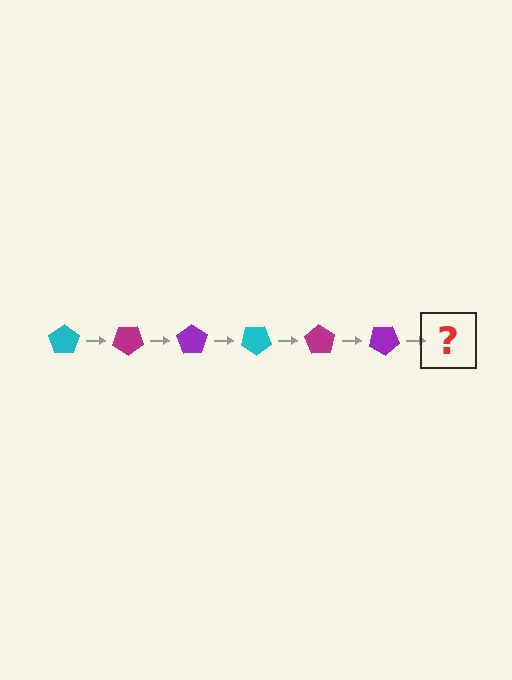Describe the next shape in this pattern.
It should be a cyan pentagon, rotated 210 degrees from the start.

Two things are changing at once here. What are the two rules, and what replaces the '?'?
The two rules are that it rotates 35 degrees each step and the color cycles through cyan, magenta, and purple. The '?' should be a cyan pentagon, rotated 210 degrees from the start.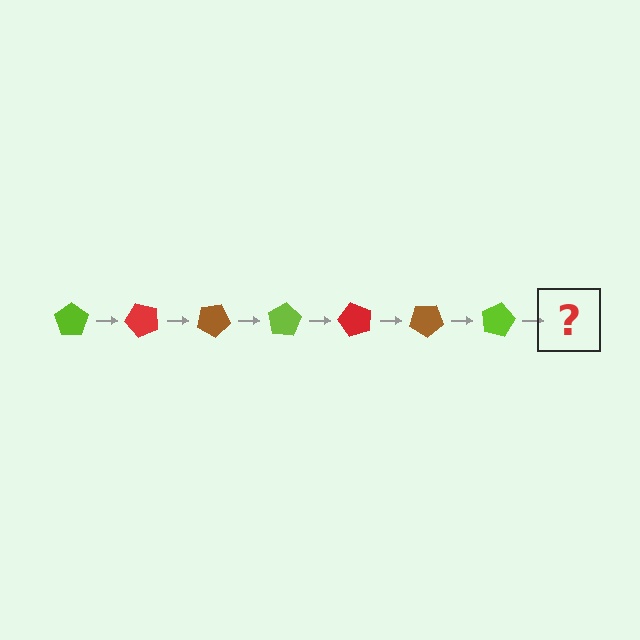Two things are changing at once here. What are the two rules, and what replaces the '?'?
The two rules are that it rotates 50 degrees each step and the color cycles through lime, red, and brown. The '?' should be a red pentagon, rotated 350 degrees from the start.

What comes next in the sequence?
The next element should be a red pentagon, rotated 350 degrees from the start.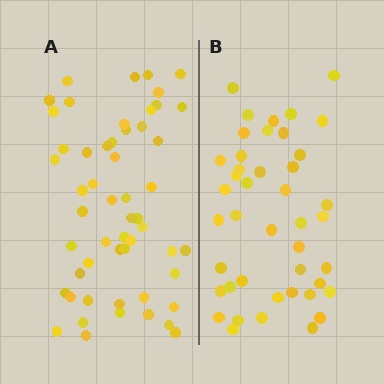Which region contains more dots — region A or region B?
Region A (the left region) has more dots.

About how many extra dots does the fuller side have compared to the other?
Region A has roughly 12 or so more dots than region B.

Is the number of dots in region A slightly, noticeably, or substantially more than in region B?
Region A has noticeably more, but not dramatically so. The ratio is roughly 1.3 to 1.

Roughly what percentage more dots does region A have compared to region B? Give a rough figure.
About 25% more.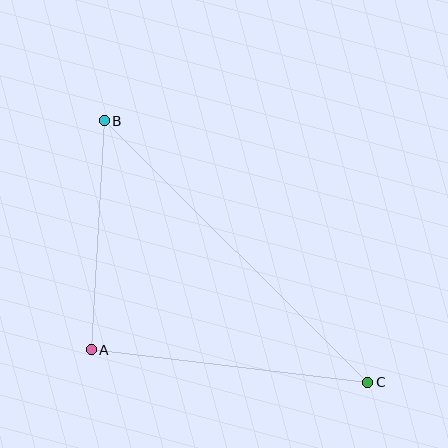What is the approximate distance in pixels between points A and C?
The distance between A and C is approximately 278 pixels.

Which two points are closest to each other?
Points A and B are closest to each other.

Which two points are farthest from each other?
Points B and C are farthest from each other.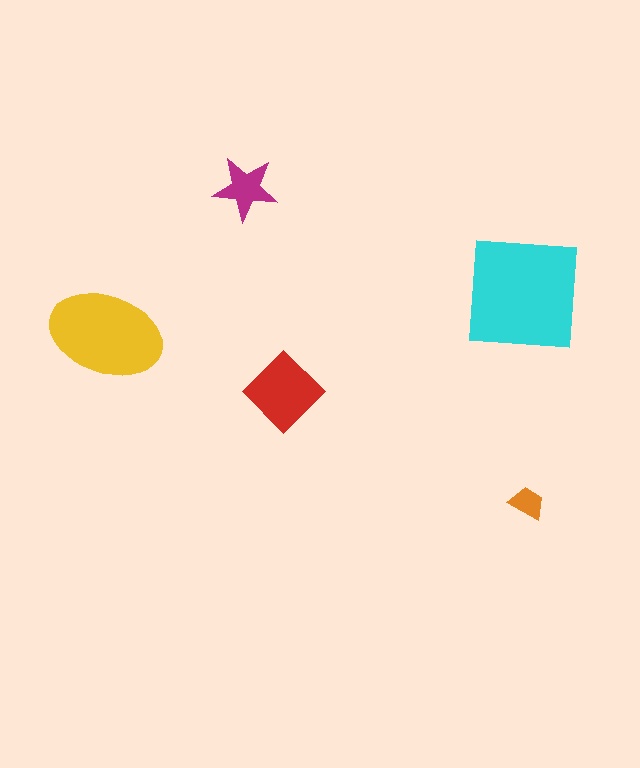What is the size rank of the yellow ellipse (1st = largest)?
2nd.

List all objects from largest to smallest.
The cyan square, the yellow ellipse, the red diamond, the magenta star, the orange trapezoid.